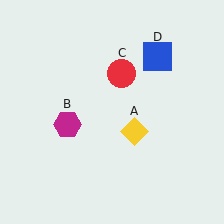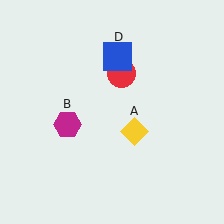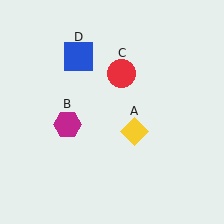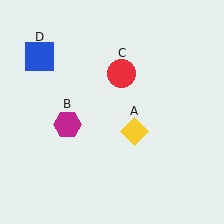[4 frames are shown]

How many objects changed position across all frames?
1 object changed position: blue square (object D).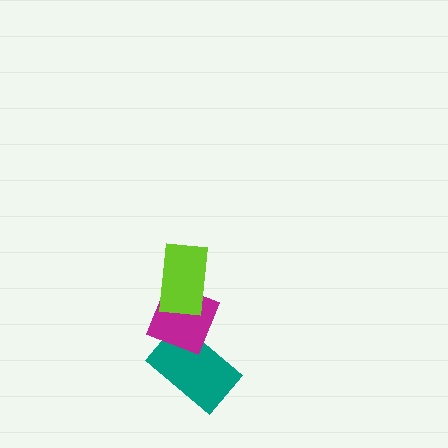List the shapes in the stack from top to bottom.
From top to bottom: the lime rectangle, the magenta diamond, the teal rectangle.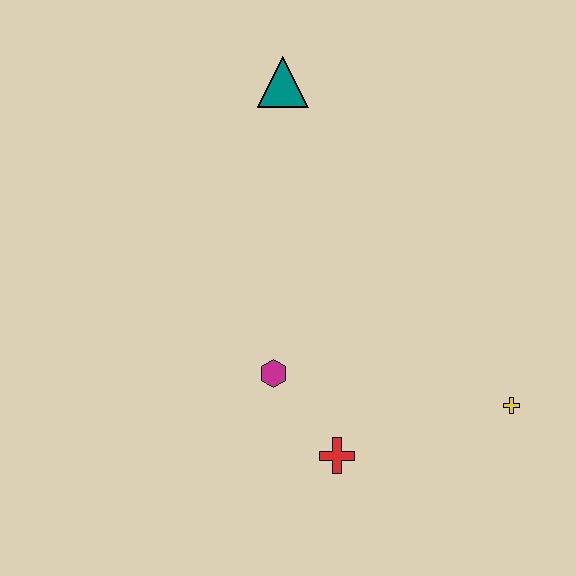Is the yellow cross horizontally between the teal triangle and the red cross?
No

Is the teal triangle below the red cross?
No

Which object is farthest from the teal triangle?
The yellow cross is farthest from the teal triangle.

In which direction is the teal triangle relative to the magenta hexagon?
The teal triangle is above the magenta hexagon.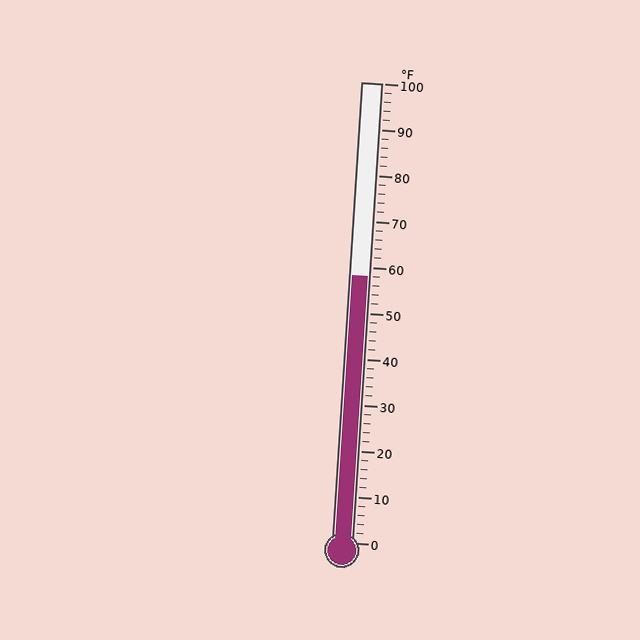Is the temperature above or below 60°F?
The temperature is below 60°F.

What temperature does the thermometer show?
The thermometer shows approximately 58°F.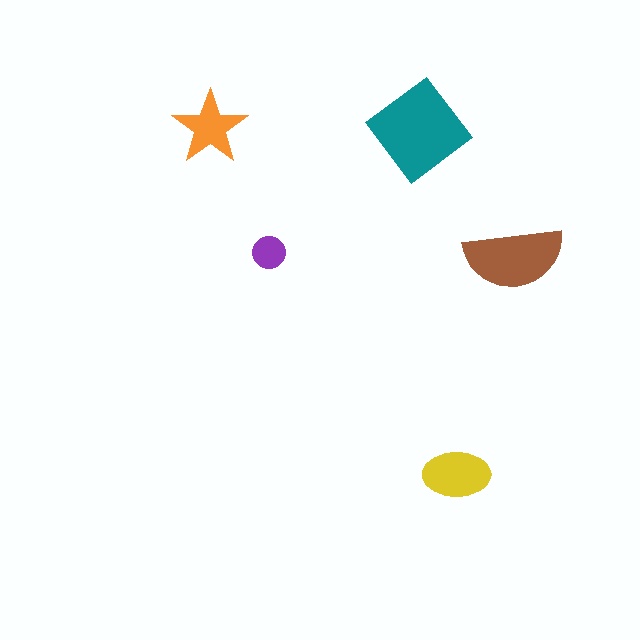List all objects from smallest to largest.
The purple circle, the orange star, the yellow ellipse, the brown semicircle, the teal diamond.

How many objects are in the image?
There are 5 objects in the image.